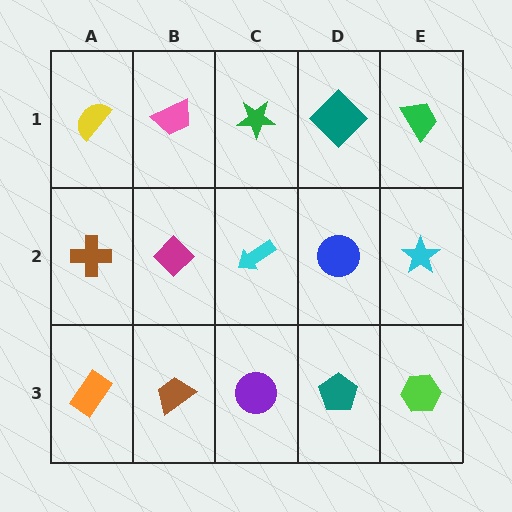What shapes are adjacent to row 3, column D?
A blue circle (row 2, column D), a purple circle (row 3, column C), a lime hexagon (row 3, column E).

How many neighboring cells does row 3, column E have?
2.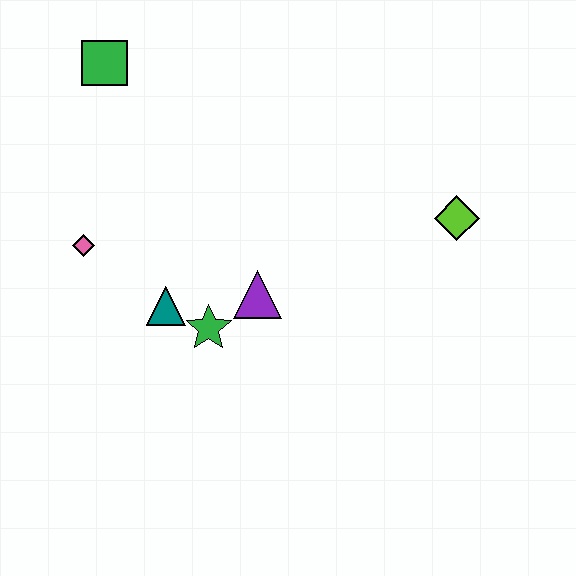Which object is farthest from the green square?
The lime diamond is farthest from the green square.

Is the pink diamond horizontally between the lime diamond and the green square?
No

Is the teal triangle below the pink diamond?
Yes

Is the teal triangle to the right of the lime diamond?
No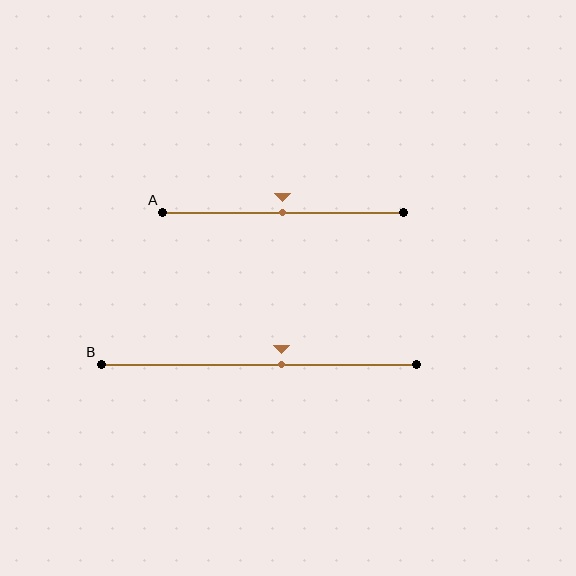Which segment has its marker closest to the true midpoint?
Segment A has its marker closest to the true midpoint.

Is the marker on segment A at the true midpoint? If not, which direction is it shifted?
Yes, the marker on segment A is at the true midpoint.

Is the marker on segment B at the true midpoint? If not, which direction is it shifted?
No, the marker on segment B is shifted to the right by about 7% of the segment length.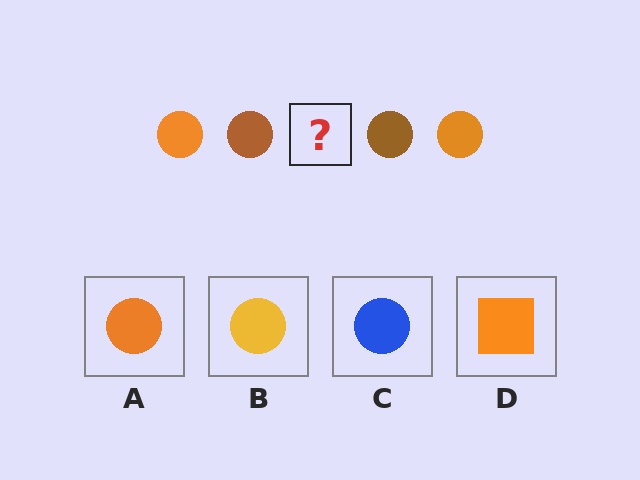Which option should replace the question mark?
Option A.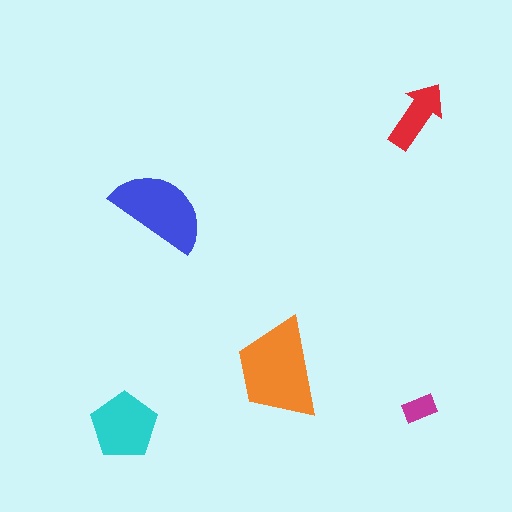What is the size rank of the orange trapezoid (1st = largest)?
1st.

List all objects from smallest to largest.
The magenta rectangle, the red arrow, the cyan pentagon, the blue semicircle, the orange trapezoid.